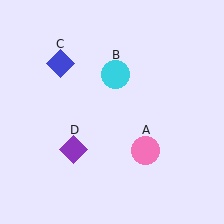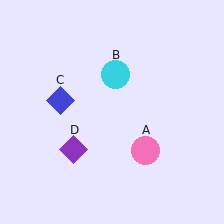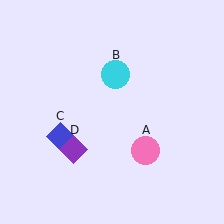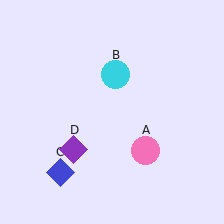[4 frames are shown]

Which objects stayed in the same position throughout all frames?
Pink circle (object A) and cyan circle (object B) and purple diamond (object D) remained stationary.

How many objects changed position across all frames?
1 object changed position: blue diamond (object C).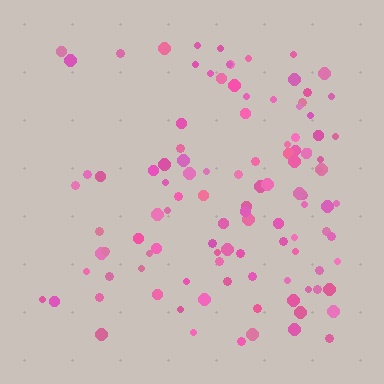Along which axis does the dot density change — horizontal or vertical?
Horizontal.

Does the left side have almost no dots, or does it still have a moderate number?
Still a moderate number, just noticeably fewer than the right.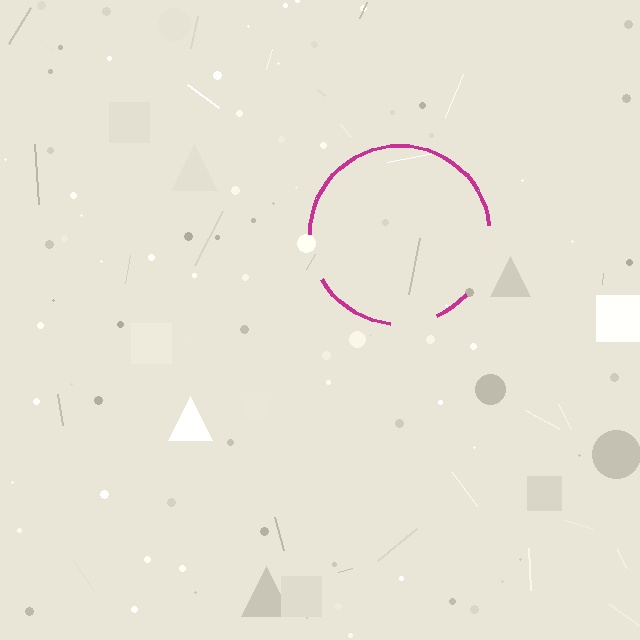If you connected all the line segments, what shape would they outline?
They would outline a circle.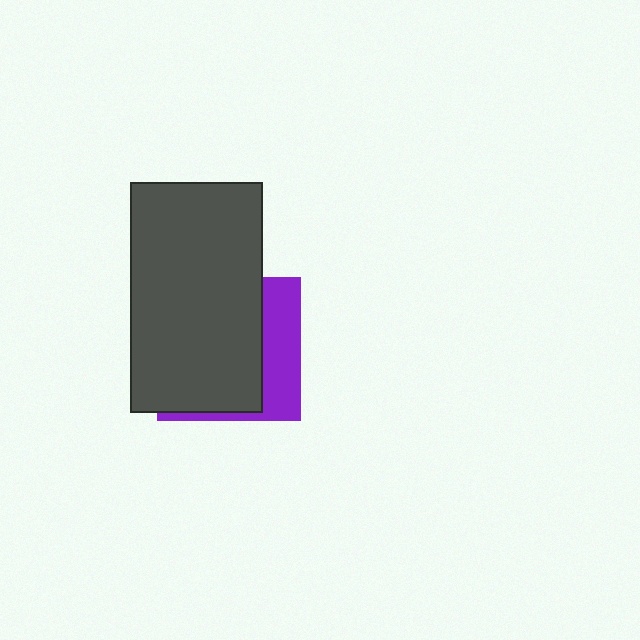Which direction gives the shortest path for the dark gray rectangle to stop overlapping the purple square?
Moving left gives the shortest separation.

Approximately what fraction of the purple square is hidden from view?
Roughly 70% of the purple square is hidden behind the dark gray rectangle.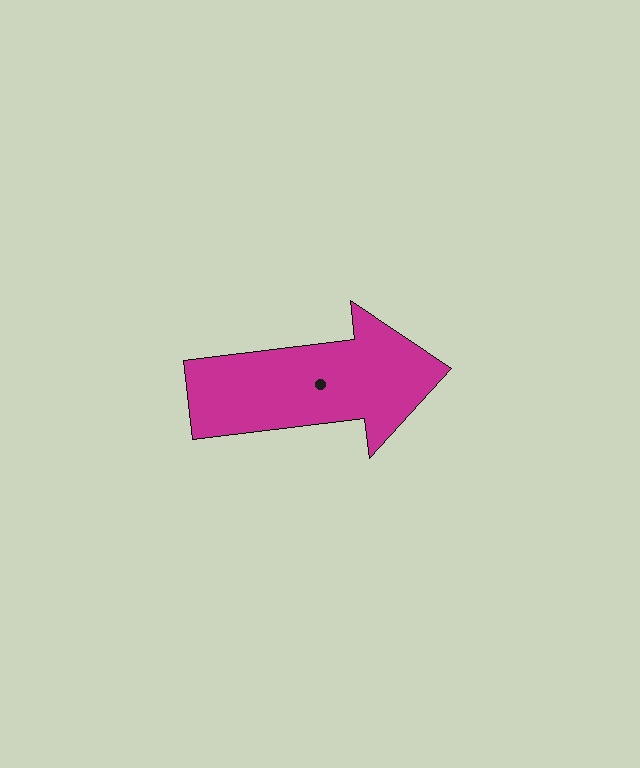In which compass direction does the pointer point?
East.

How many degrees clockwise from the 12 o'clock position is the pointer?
Approximately 83 degrees.